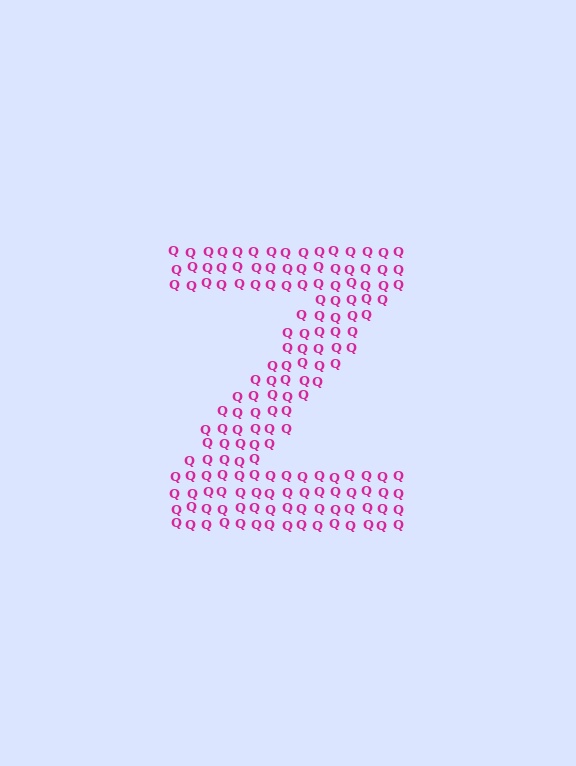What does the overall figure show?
The overall figure shows the letter Z.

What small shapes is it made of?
It is made of small letter Q's.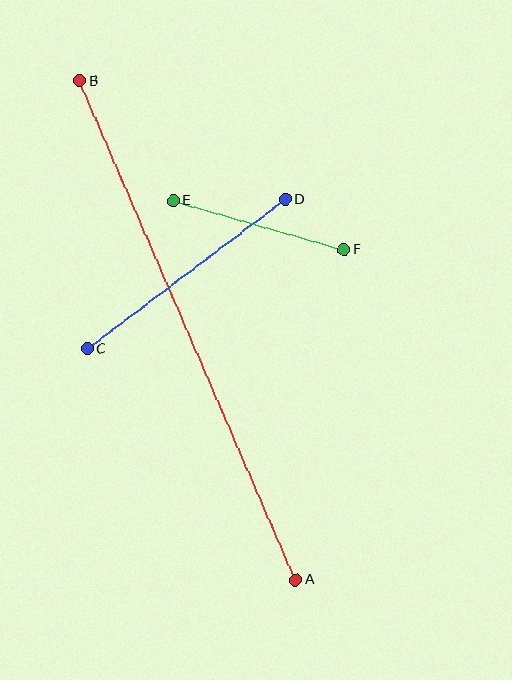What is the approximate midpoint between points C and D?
The midpoint is at approximately (186, 274) pixels.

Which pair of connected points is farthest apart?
Points A and B are farthest apart.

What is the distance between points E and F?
The distance is approximately 178 pixels.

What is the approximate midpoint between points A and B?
The midpoint is at approximately (188, 330) pixels.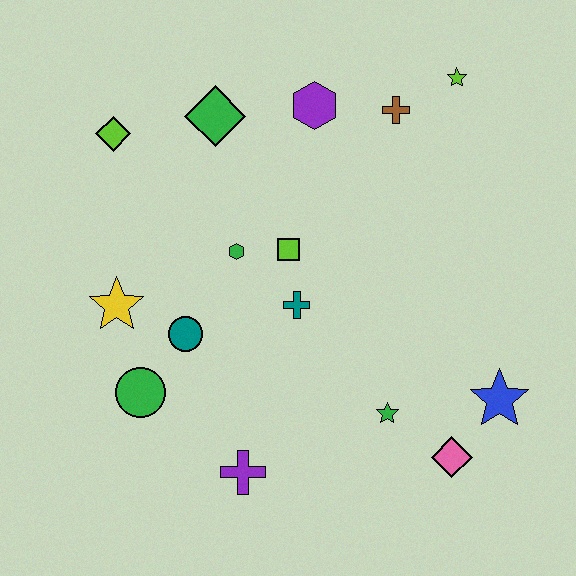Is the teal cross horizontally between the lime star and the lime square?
Yes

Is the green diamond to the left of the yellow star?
No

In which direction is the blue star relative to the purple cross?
The blue star is to the right of the purple cross.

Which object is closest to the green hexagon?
The lime square is closest to the green hexagon.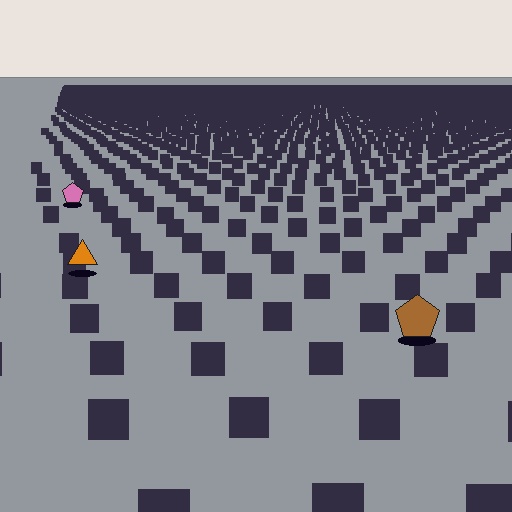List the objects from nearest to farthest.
From nearest to farthest: the brown pentagon, the orange triangle, the pink pentagon.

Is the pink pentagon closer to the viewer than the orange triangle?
No. The orange triangle is closer — you can tell from the texture gradient: the ground texture is coarser near it.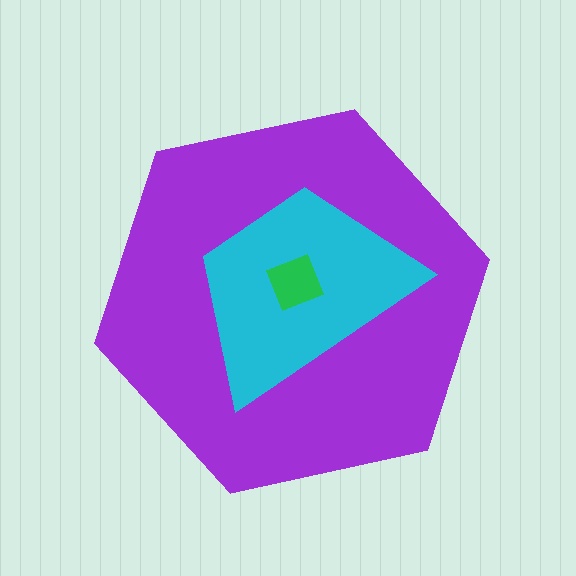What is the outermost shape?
The purple hexagon.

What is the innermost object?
The green diamond.